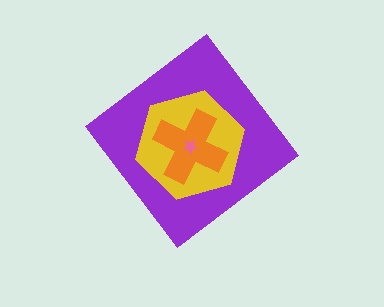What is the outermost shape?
The purple diamond.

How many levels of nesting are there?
4.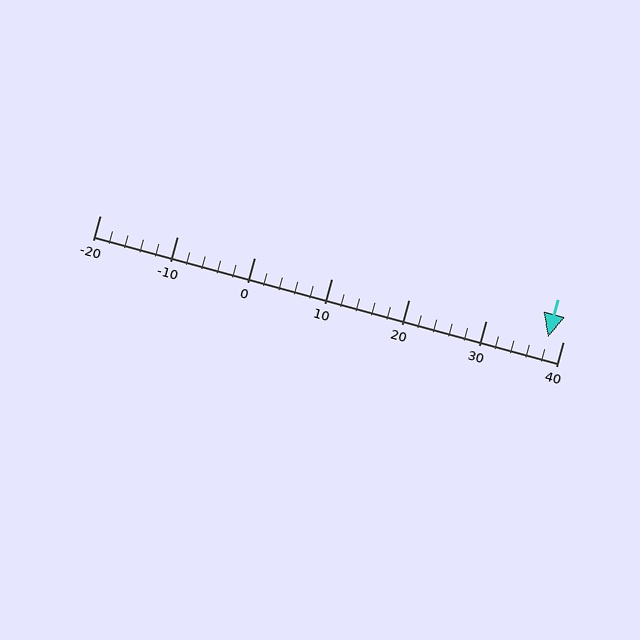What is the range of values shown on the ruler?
The ruler shows values from -20 to 40.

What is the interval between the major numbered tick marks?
The major tick marks are spaced 10 units apart.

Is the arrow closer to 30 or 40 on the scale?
The arrow is closer to 40.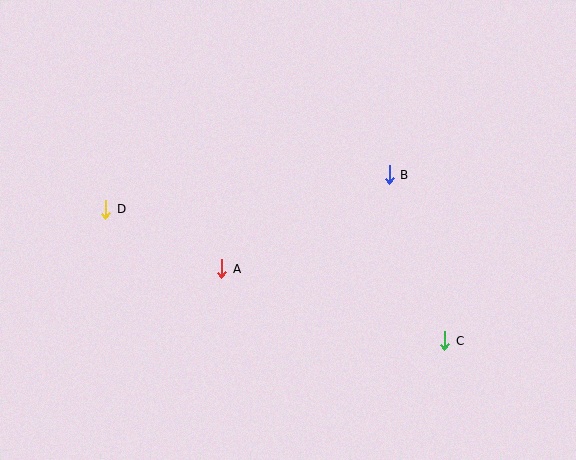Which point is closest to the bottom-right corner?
Point C is closest to the bottom-right corner.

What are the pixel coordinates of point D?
Point D is at (106, 209).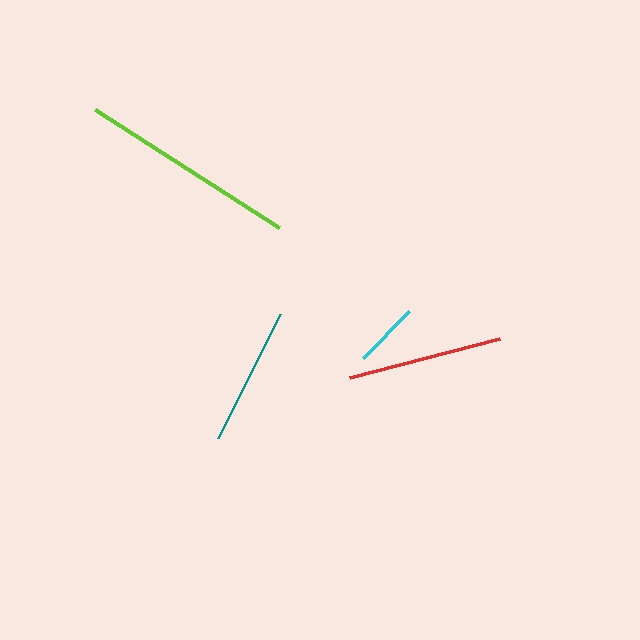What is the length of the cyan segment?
The cyan segment is approximately 66 pixels long.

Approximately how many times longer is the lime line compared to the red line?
The lime line is approximately 1.4 times the length of the red line.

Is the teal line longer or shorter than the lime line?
The lime line is longer than the teal line.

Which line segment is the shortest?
The cyan line is the shortest at approximately 66 pixels.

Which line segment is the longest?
The lime line is the longest at approximately 219 pixels.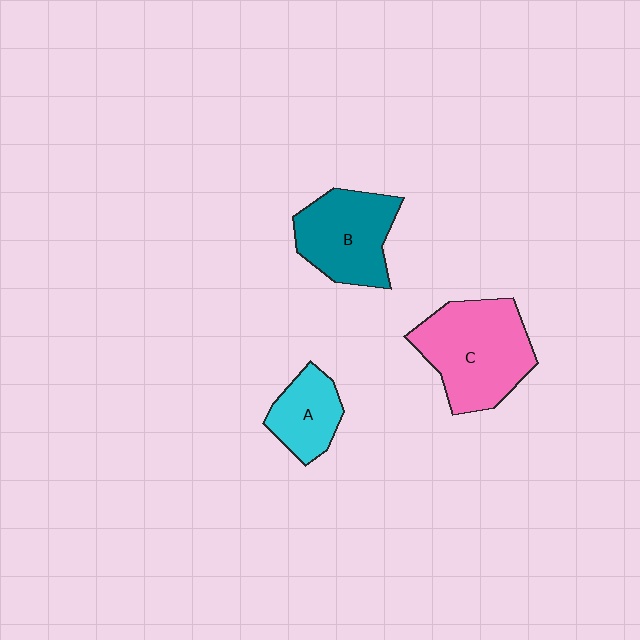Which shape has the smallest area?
Shape A (cyan).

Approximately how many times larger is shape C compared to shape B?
Approximately 1.3 times.